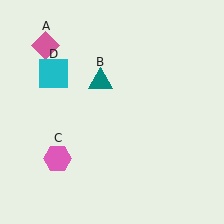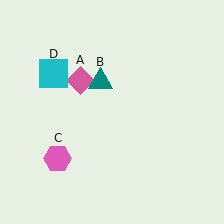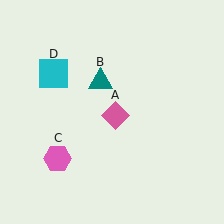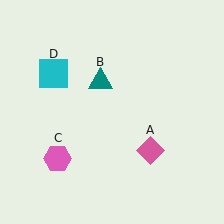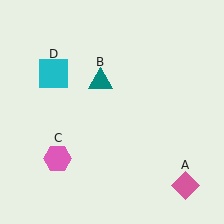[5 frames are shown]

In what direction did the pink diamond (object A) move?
The pink diamond (object A) moved down and to the right.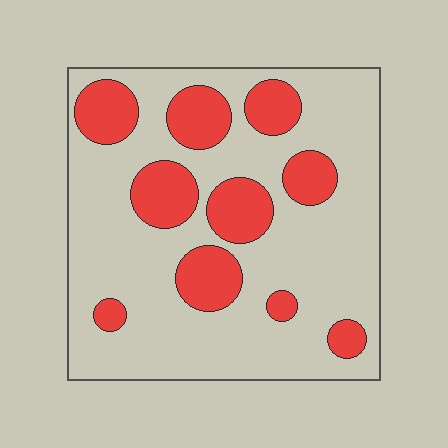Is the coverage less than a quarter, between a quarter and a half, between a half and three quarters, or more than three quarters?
Between a quarter and a half.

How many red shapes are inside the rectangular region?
10.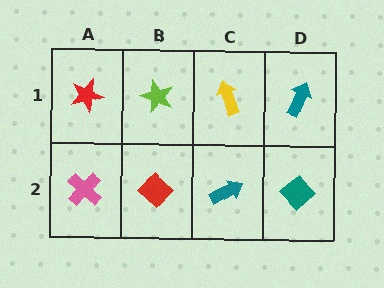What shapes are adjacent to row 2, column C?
A yellow arrow (row 1, column C), a red diamond (row 2, column B), a teal diamond (row 2, column D).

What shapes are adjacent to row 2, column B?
A lime star (row 1, column B), a pink cross (row 2, column A), a teal arrow (row 2, column C).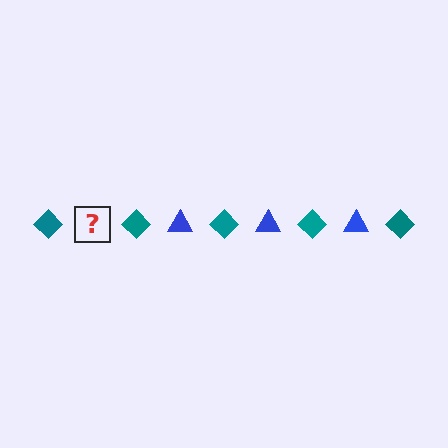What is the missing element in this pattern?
The missing element is a blue triangle.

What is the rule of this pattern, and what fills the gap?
The rule is that the pattern alternates between teal diamond and blue triangle. The gap should be filled with a blue triangle.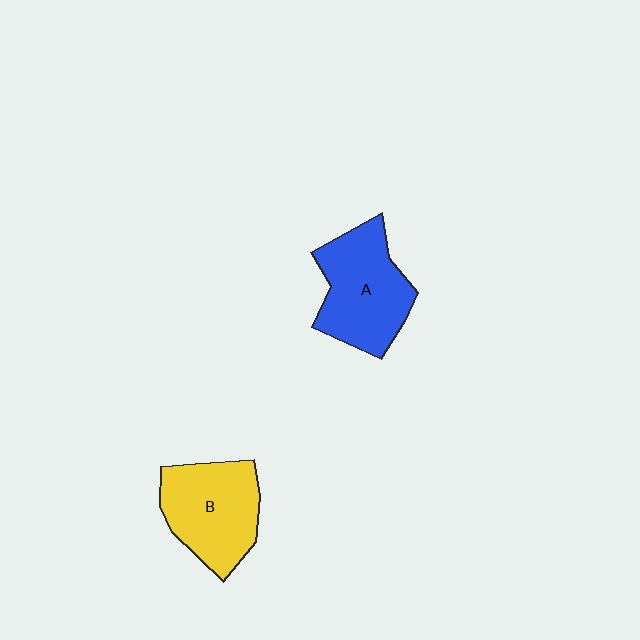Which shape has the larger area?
Shape A (blue).